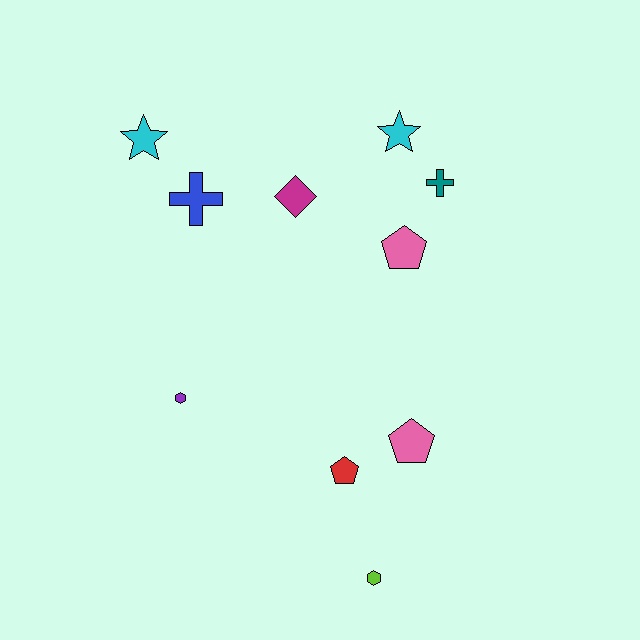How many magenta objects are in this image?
There is 1 magenta object.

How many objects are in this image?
There are 10 objects.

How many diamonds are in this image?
There is 1 diamond.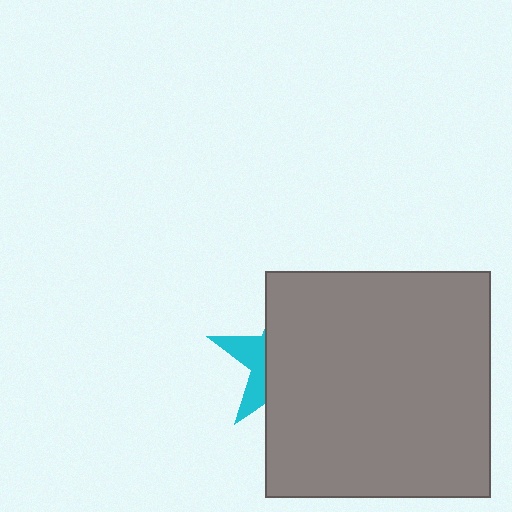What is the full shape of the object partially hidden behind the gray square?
The partially hidden object is a cyan star.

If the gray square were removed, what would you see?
You would see the complete cyan star.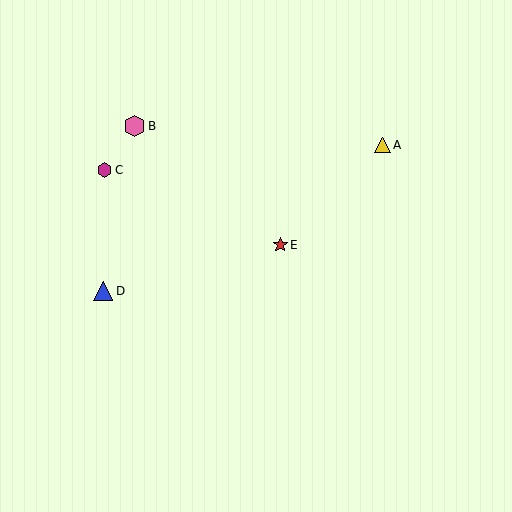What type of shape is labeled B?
Shape B is a pink hexagon.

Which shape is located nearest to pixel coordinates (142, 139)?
The pink hexagon (labeled B) at (135, 126) is nearest to that location.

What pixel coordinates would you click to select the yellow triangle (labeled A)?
Click at (383, 145) to select the yellow triangle A.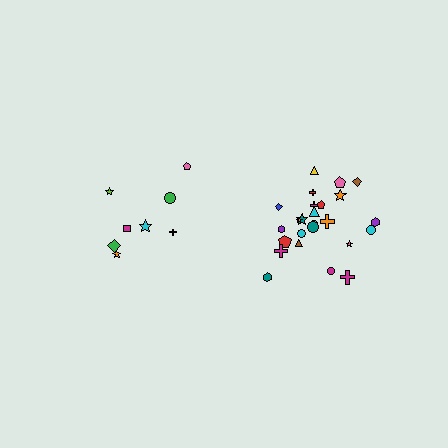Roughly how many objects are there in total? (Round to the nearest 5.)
Roughly 35 objects in total.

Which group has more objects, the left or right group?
The right group.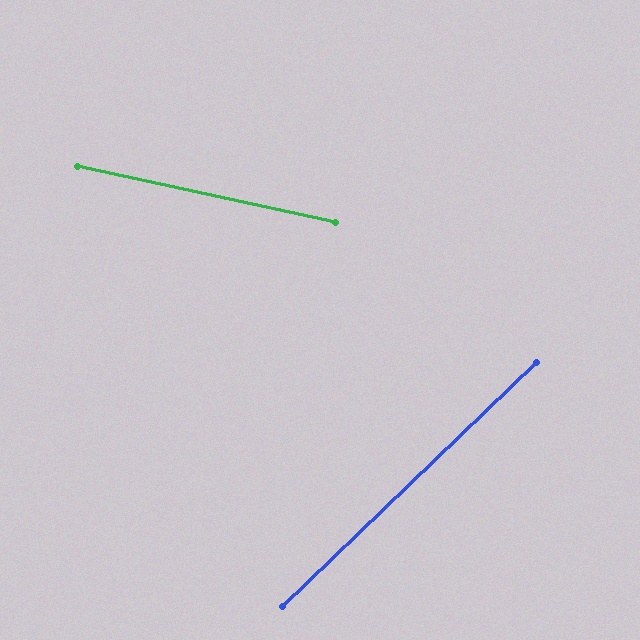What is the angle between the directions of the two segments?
Approximately 56 degrees.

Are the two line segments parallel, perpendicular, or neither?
Neither parallel nor perpendicular — they differ by about 56°.